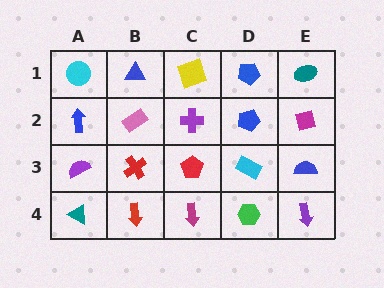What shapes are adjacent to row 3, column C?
A purple cross (row 2, column C), a magenta arrow (row 4, column C), a red cross (row 3, column B), a cyan rectangle (row 3, column D).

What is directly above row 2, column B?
A blue triangle.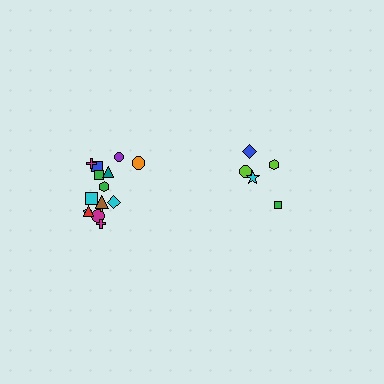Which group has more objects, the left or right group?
The left group.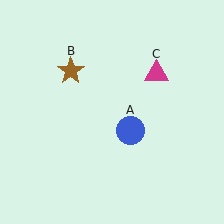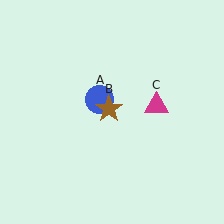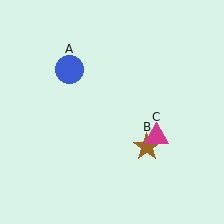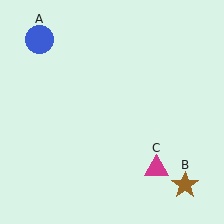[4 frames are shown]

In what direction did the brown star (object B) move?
The brown star (object B) moved down and to the right.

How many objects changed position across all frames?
3 objects changed position: blue circle (object A), brown star (object B), magenta triangle (object C).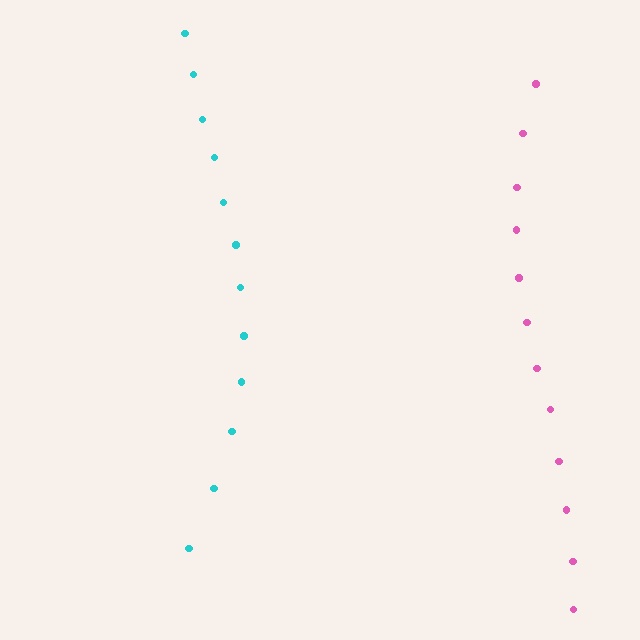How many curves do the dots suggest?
There are 2 distinct paths.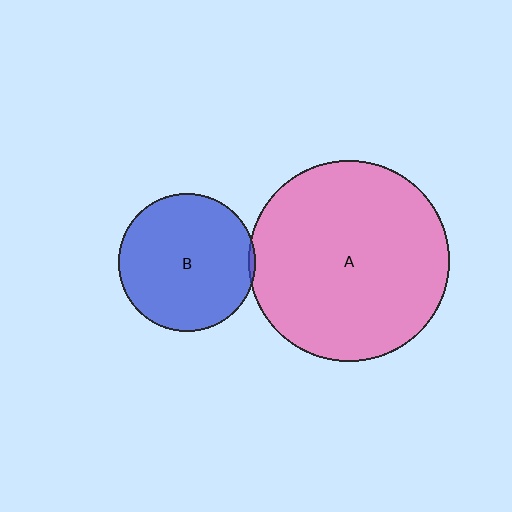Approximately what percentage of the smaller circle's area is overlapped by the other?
Approximately 5%.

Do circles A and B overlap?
Yes.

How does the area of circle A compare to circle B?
Approximately 2.1 times.